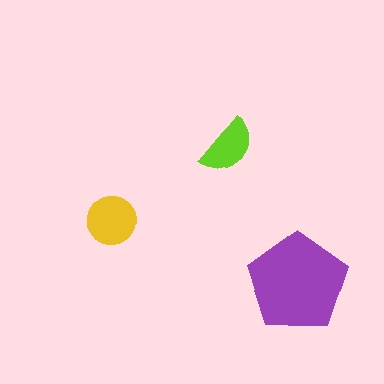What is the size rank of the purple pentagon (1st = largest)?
1st.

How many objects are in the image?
There are 3 objects in the image.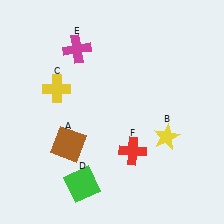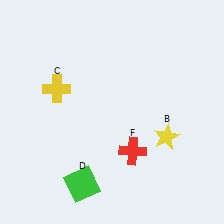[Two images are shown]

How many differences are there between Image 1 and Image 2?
There are 2 differences between the two images.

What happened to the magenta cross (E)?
The magenta cross (E) was removed in Image 2. It was in the top-left area of Image 1.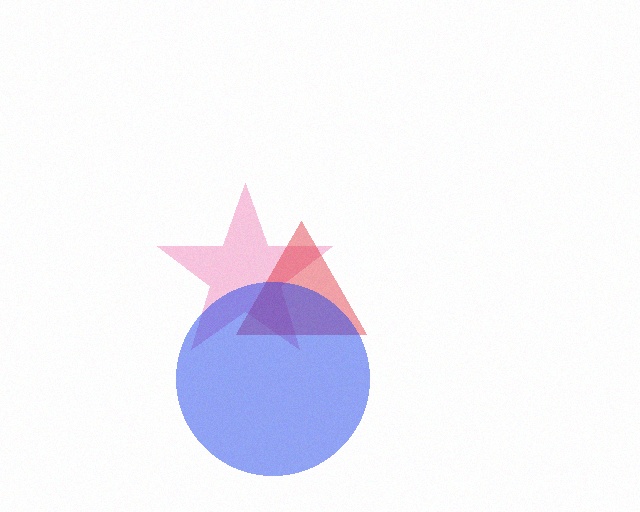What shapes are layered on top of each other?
The layered shapes are: a pink star, a red triangle, a blue circle.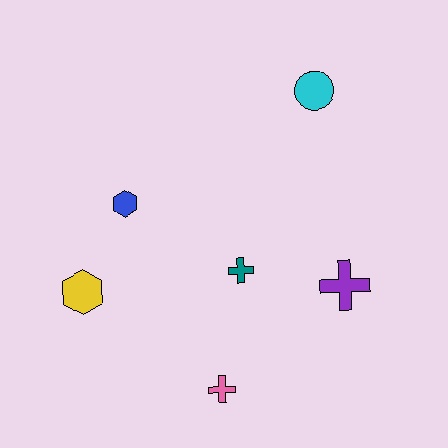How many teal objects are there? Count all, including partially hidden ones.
There is 1 teal object.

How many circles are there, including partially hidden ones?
There is 1 circle.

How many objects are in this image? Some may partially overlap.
There are 6 objects.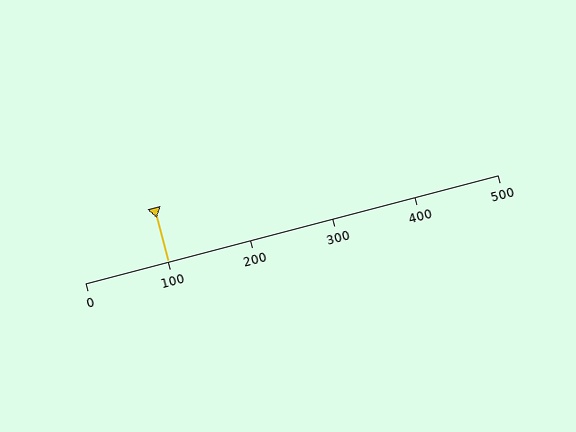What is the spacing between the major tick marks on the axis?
The major ticks are spaced 100 apart.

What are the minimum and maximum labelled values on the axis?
The axis runs from 0 to 500.